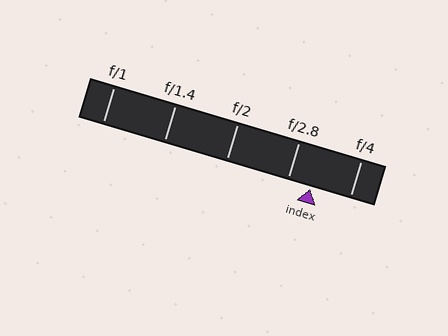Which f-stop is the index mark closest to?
The index mark is closest to f/2.8.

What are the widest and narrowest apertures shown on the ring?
The widest aperture shown is f/1 and the narrowest is f/4.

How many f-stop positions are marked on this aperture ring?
There are 5 f-stop positions marked.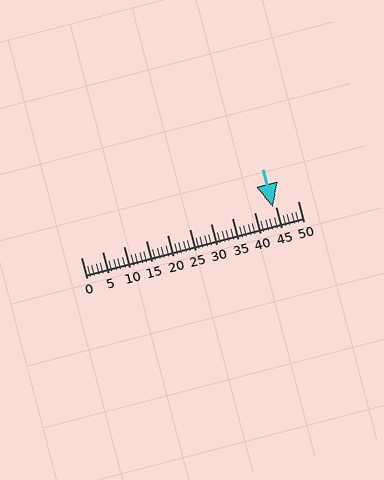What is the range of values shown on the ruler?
The ruler shows values from 0 to 50.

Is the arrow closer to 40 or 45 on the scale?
The arrow is closer to 45.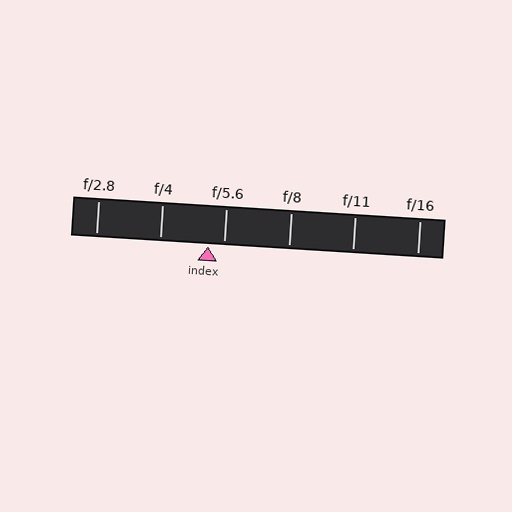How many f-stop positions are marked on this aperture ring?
There are 6 f-stop positions marked.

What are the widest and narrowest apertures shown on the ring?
The widest aperture shown is f/2.8 and the narrowest is f/16.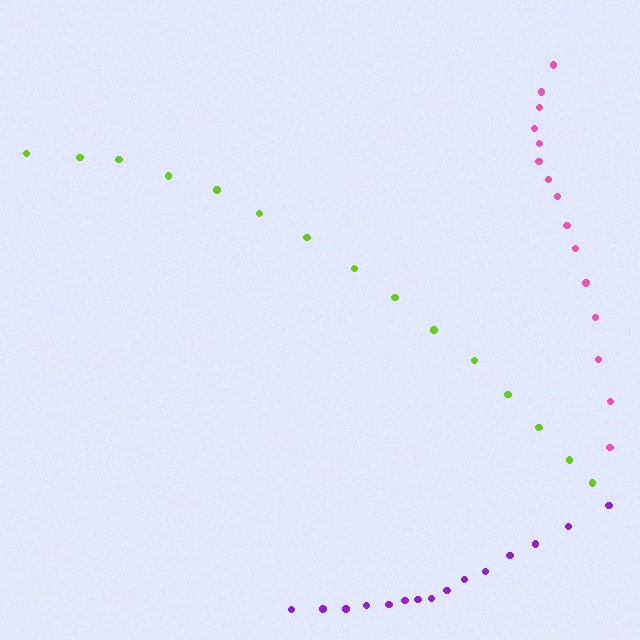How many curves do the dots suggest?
There are 3 distinct paths.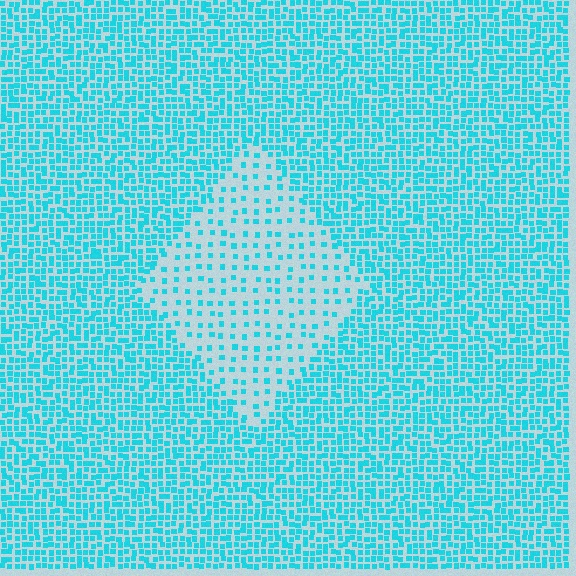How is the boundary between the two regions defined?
The boundary is defined by a change in element density (approximately 2.8x ratio). All elements are the same color, size, and shape.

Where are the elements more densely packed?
The elements are more densely packed outside the diamond boundary.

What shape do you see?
I see a diamond.